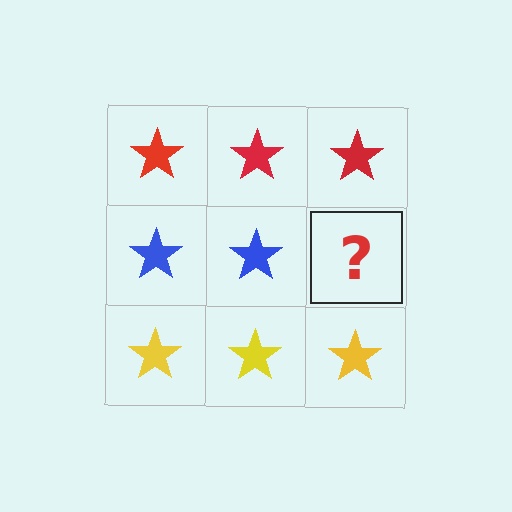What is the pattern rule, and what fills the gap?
The rule is that each row has a consistent color. The gap should be filled with a blue star.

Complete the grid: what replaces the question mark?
The question mark should be replaced with a blue star.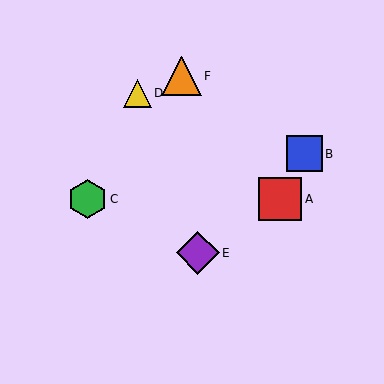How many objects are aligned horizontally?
2 objects (A, C) are aligned horizontally.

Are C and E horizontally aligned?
No, C is at y≈199 and E is at y≈253.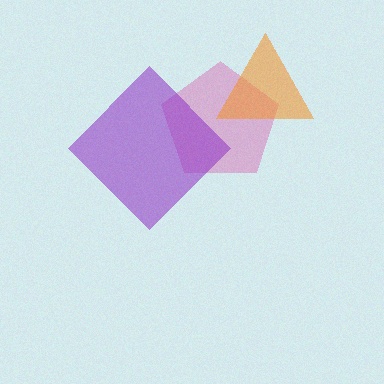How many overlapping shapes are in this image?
There are 3 overlapping shapes in the image.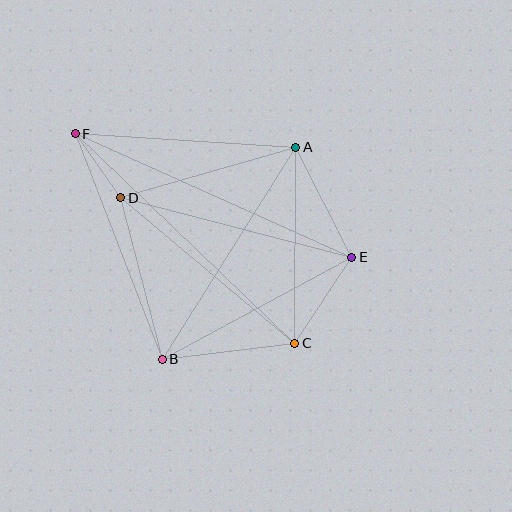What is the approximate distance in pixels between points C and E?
The distance between C and E is approximately 103 pixels.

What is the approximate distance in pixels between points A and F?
The distance between A and F is approximately 221 pixels.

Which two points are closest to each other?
Points D and F are closest to each other.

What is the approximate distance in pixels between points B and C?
The distance between B and C is approximately 133 pixels.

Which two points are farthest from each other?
Points C and F are farthest from each other.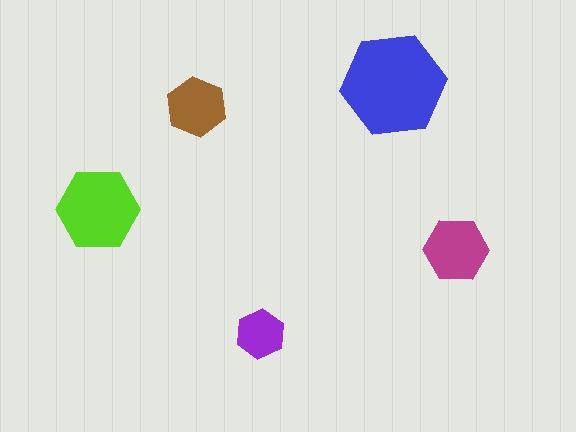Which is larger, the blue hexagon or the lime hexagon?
The blue one.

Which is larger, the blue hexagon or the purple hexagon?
The blue one.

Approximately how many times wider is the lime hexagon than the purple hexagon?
About 1.5 times wider.